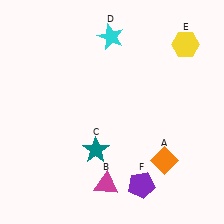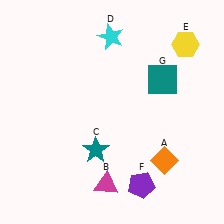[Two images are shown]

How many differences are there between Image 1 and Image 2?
There is 1 difference between the two images.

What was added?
A teal square (G) was added in Image 2.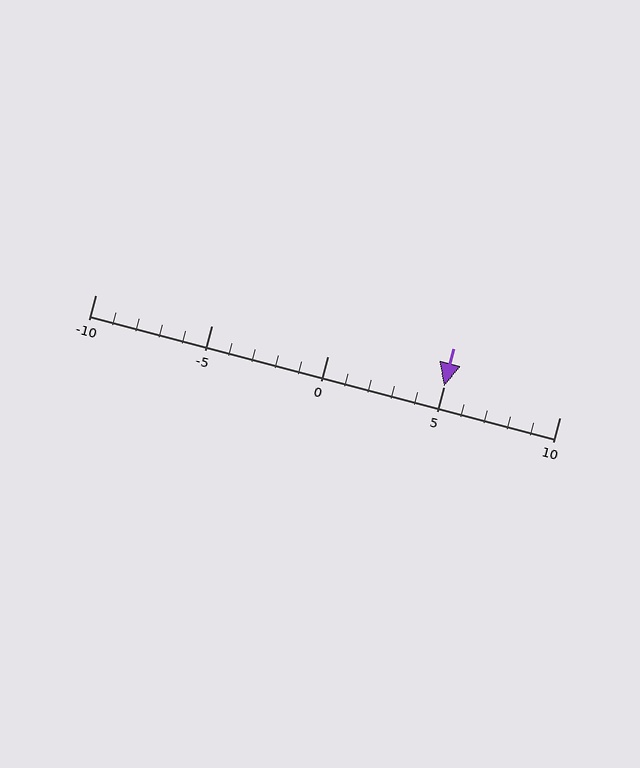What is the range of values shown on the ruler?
The ruler shows values from -10 to 10.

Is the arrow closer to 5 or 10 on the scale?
The arrow is closer to 5.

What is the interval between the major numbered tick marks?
The major tick marks are spaced 5 units apart.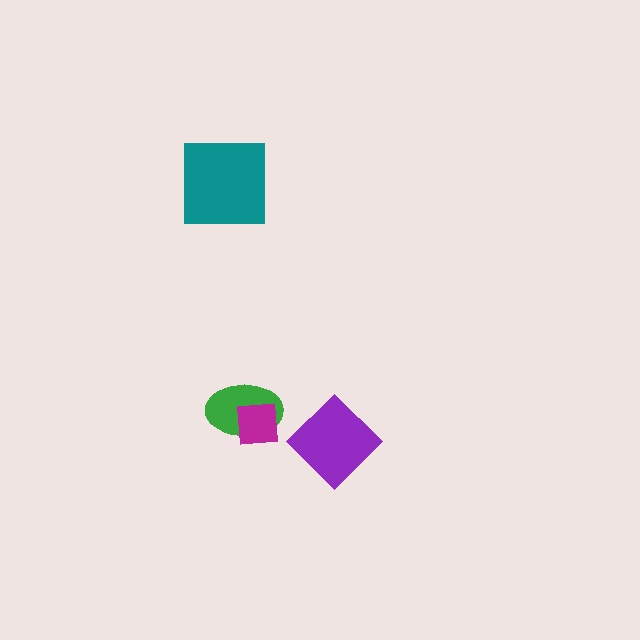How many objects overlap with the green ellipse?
1 object overlaps with the green ellipse.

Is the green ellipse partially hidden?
Yes, it is partially covered by another shape.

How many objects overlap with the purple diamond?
0 objects overlap with the purple diamond.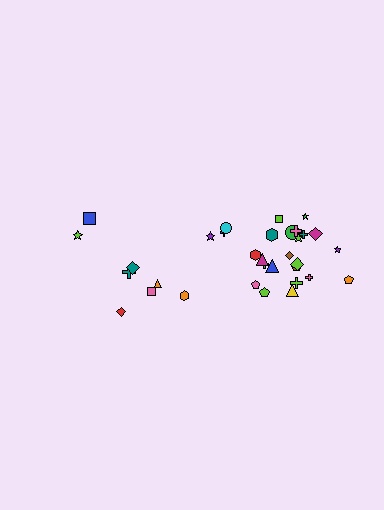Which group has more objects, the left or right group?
The right group.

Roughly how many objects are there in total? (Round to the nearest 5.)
Roughly 35 objects in total.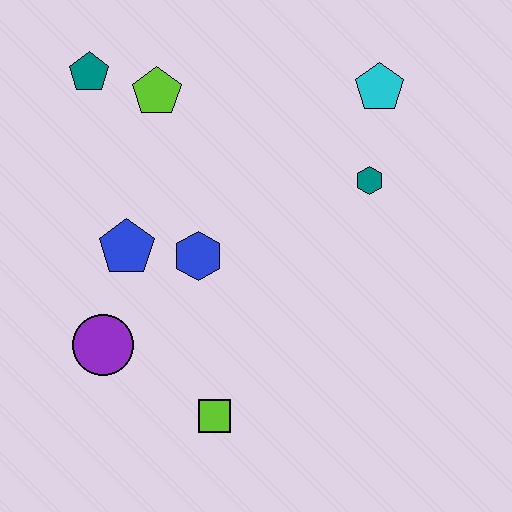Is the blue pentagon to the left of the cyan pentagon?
Yes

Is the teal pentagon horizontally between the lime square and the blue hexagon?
No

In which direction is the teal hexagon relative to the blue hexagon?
The teal hexagon is to the right of the blue hexagon.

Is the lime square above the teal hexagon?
No